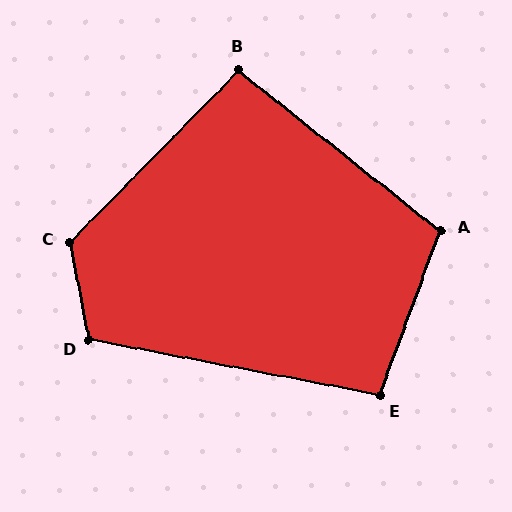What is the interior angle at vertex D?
Approximately 112 degrees (obtuse).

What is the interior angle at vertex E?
Approximately 99 degrees (obtuse).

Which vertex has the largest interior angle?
C, at approximately 124 degrees.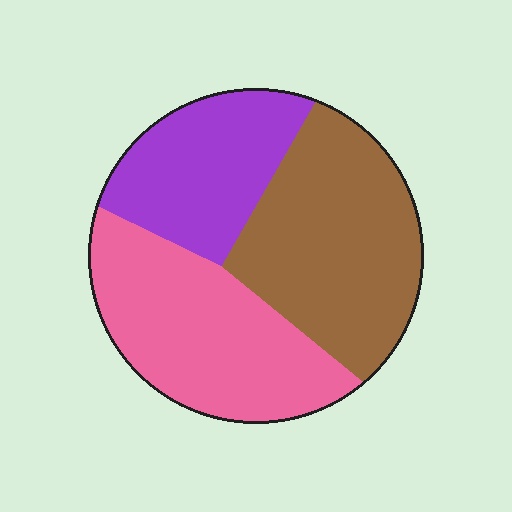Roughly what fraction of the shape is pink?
Pink takes up between a quarter and a half of the shape.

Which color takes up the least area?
Purple, at roughly 25%.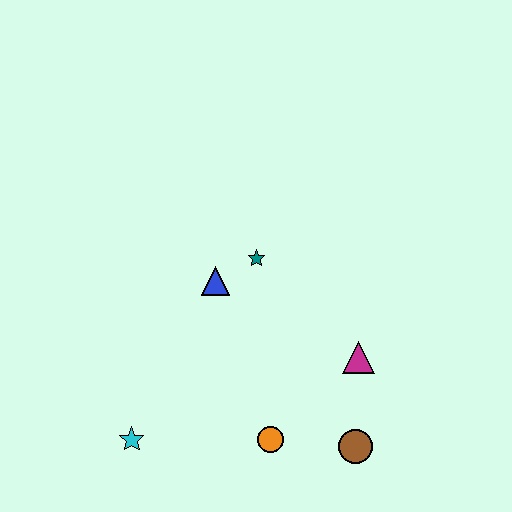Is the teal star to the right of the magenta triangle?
No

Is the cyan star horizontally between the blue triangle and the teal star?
No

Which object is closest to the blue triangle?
The teal star is closest to the blue triangle.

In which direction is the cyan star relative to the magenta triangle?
The cyan star is to the left of the magenta triangle.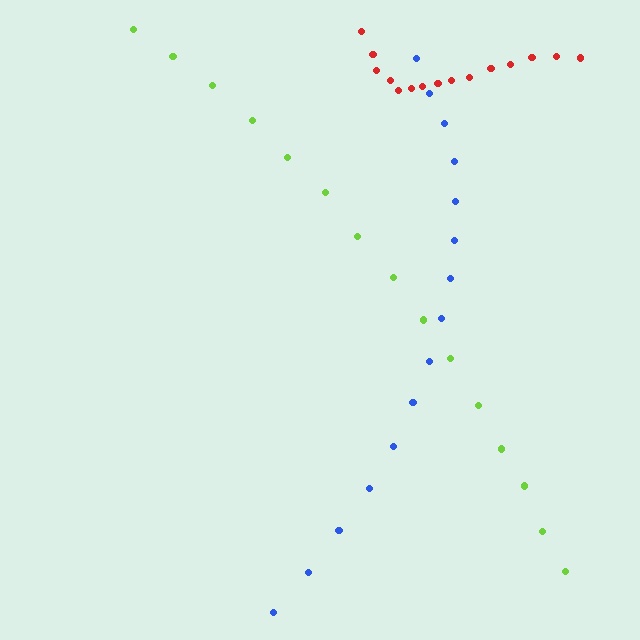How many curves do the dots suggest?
There are 3 distinct paths.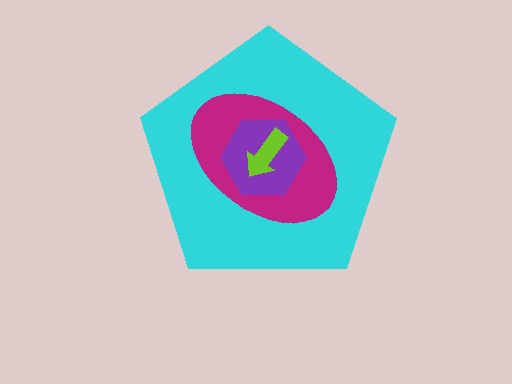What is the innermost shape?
The lime arrow.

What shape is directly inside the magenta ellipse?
The purple hexagon.